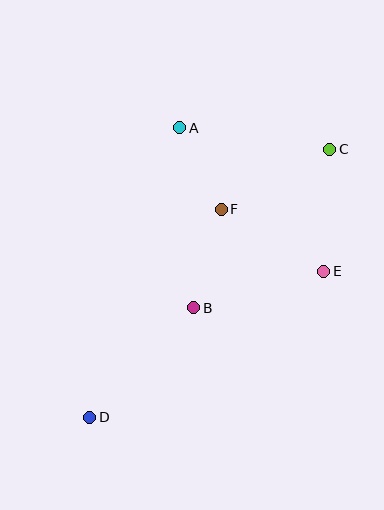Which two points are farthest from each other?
Points C and D are farthest from each other.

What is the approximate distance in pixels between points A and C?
The distance between A and C is approximately 151 pixels.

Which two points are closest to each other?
Points A and F are closest to each other.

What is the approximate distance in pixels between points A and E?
The distance between A and E is approximately 203 pixels.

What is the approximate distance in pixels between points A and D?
The distance between A and D is approximately 303 pixels.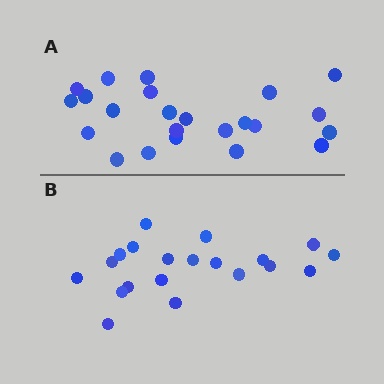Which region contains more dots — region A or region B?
Region A (the top region) has more dots.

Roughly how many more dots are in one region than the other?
Region A has just a few more — roughly 2 or 3 more dots than region B.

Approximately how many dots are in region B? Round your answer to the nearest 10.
About 20 dots.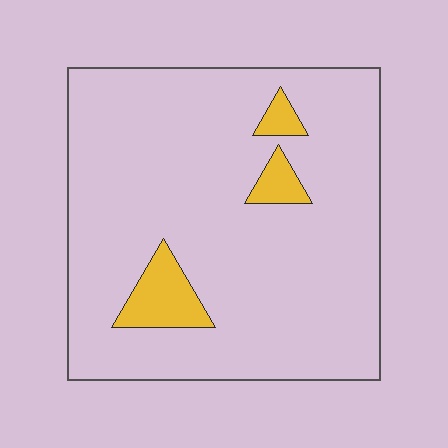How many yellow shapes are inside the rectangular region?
3.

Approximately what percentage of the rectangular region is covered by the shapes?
Approximately 10%.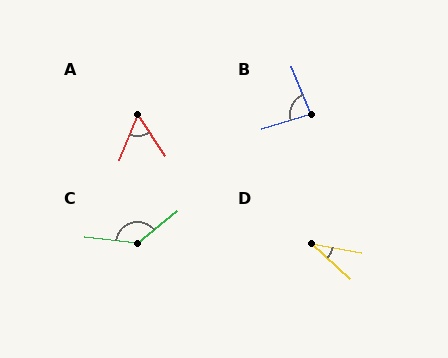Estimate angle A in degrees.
Approximately 55 degrees.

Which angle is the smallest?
D, at approximately 32 degrees.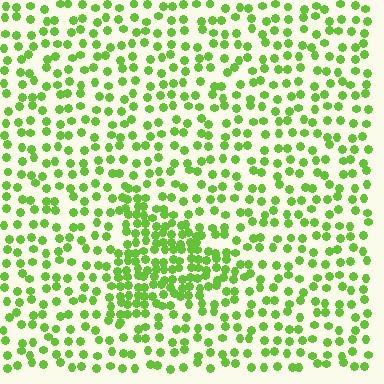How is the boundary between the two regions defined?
The boundary is defined by a change in element density (approximately 2.1x ratio). All elements are the same color, size, and shape.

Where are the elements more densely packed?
The elements are more densely packed inside the triangle boundary.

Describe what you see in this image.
The image contains small lime elements arranged at two different densities. A triangle-shaped region is visible where the elements are more densely packed than the surrounding area.